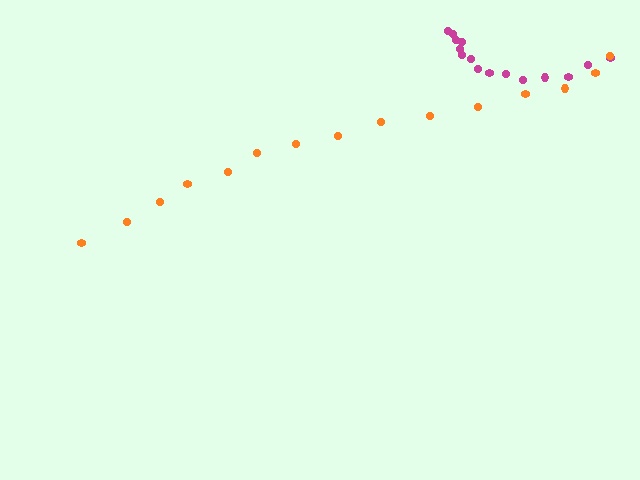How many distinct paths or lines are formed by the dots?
There are 2 distinct paths.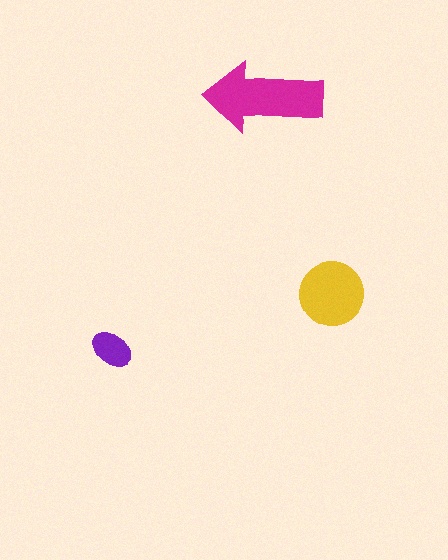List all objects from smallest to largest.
The purple ellipse, the yellow circle, the magenta arrow.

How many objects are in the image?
There are 3 objects in the image.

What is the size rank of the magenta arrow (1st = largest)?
1st.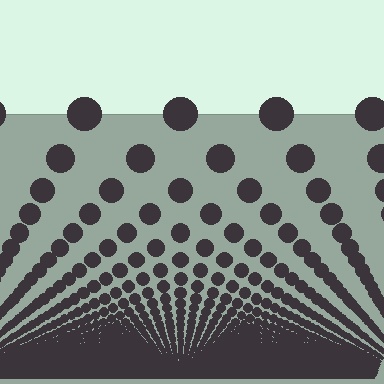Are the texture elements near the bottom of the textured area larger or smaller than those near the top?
Smaller. The gradient is inverted — elements near the bottom are smaller and denser.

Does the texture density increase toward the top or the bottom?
Density increases toward the bottom.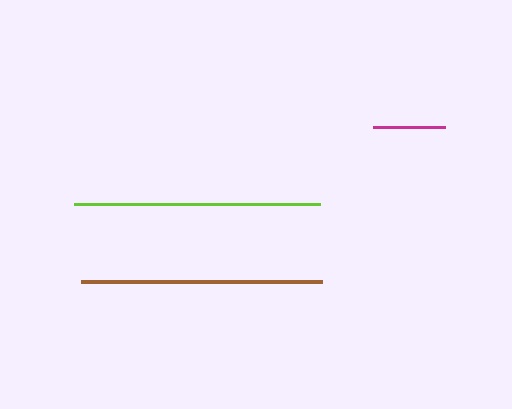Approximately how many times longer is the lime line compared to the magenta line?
The lime line is approximately 3.4 times the length of the magenta line.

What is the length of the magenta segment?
The magenta segment is approximately 72 pixels long.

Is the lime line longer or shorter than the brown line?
The lime line is longer than the brown line.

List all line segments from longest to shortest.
From longest to shortest: lime, brown, magenta.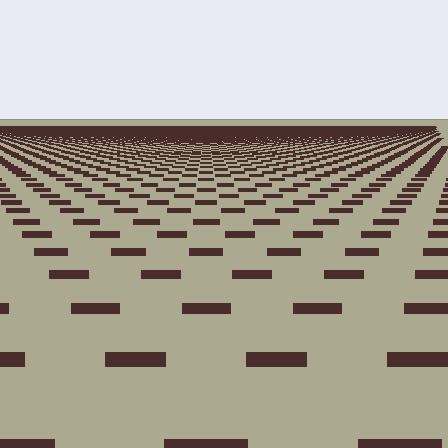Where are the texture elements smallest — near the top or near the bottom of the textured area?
Near the top.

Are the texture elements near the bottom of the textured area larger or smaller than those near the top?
Larger. Near the bottom, elements are closer to the viewer and appear at a bigger on-screen size.